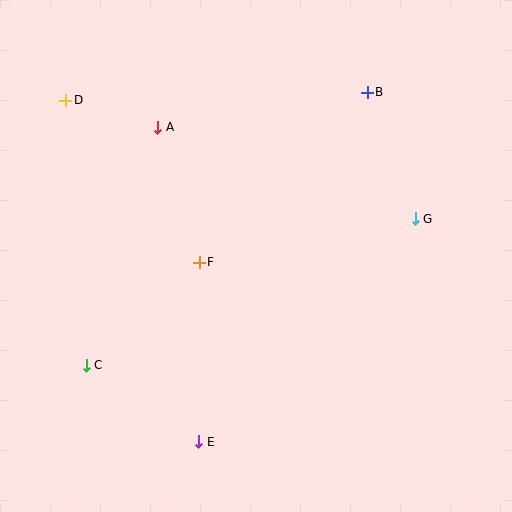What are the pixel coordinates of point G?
Point G is at (415, 219).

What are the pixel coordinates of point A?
Point A is at (158, 127).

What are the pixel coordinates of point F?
Point F is at (199, 263).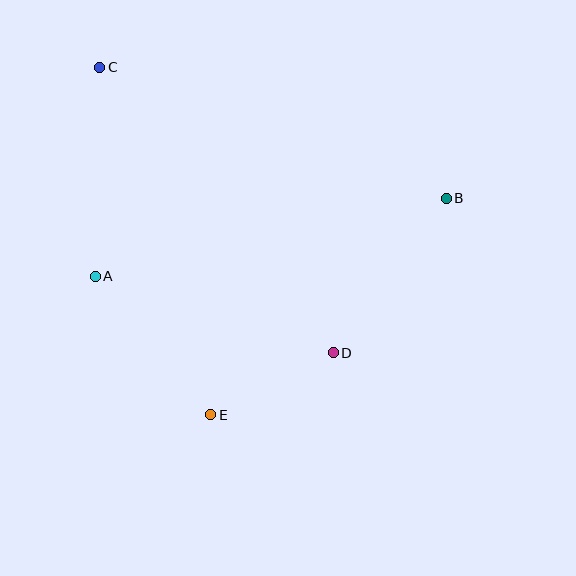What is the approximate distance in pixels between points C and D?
The distance between C and D is approximately 369 pixels.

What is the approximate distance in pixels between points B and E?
The distance between B and E is approximately 320 pixels.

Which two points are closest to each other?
Points D and E are closest to each other.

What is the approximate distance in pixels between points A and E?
The distance between A and E is approximately 180 pixels.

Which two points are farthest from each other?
Points B and C are farthest from each other.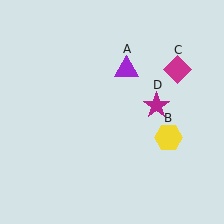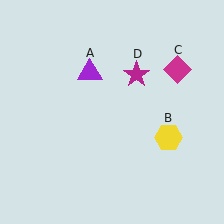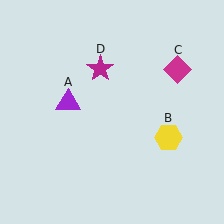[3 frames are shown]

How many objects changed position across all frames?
2 objects changed position: purple triangle (object A), magenta star (object D).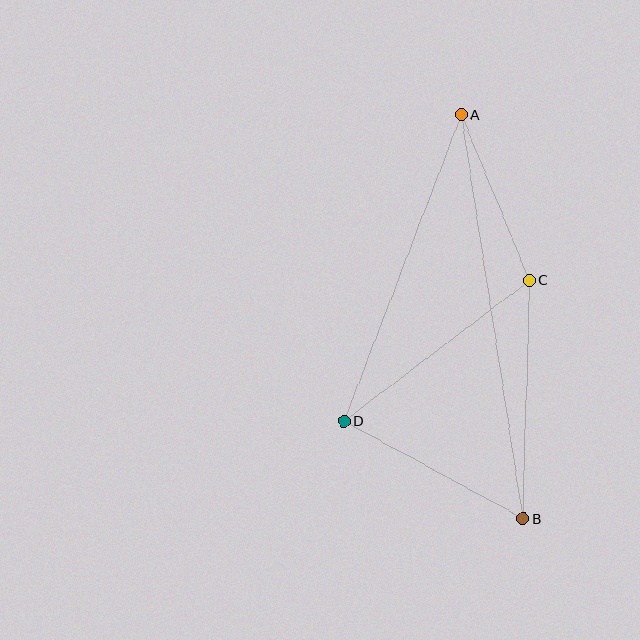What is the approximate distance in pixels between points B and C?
The distance between B and C is approximately 239 pixels.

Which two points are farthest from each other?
Points A and B are farthest from each other.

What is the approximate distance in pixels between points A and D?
The distance between A and D is approximately 328 pixels.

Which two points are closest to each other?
Points A and C are closest to each other.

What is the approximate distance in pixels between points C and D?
The distance between C and D is approximately 233 pixels.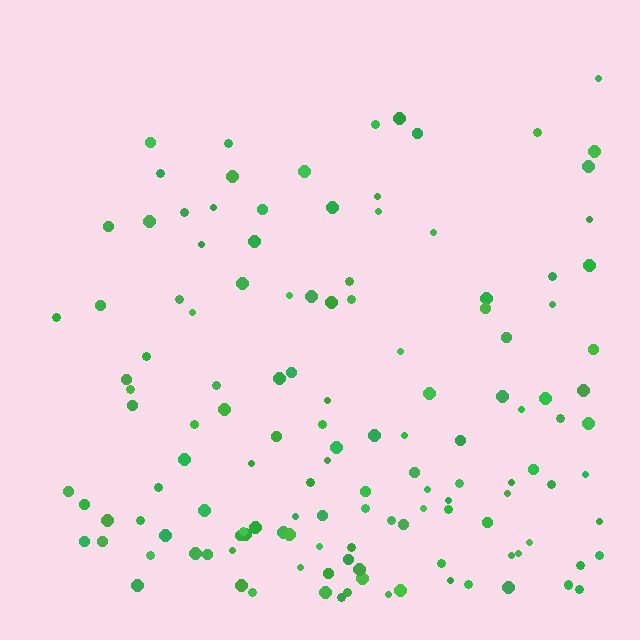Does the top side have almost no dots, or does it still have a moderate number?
Still a moderate number, just noticeably fewer than the bottom.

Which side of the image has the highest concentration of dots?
The bottom.